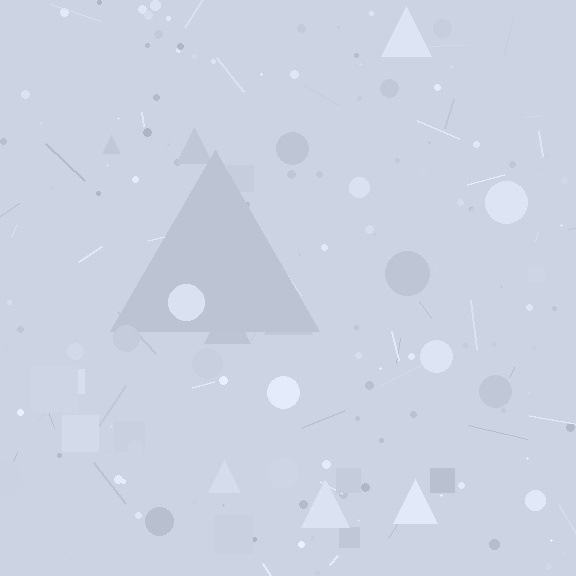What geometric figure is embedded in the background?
A triangle is embedded in the background.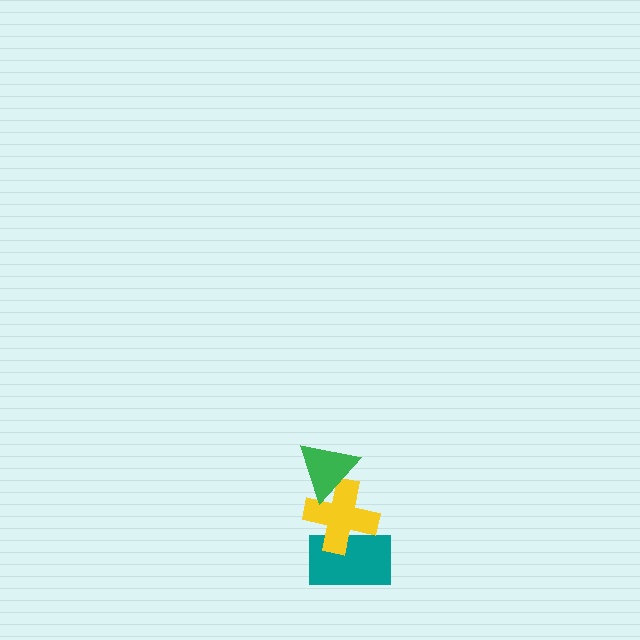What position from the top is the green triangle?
The green triangle is 1st from the top.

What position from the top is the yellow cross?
The yellow cross is 2nd from the top.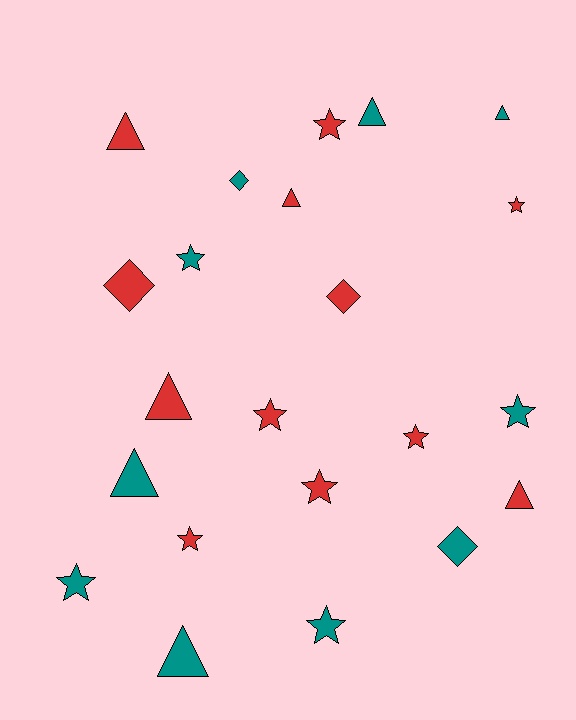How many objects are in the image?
There are 22 objects.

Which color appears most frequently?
Red, with 12 objects.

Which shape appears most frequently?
Star, with 10 objects.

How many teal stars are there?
There are 4 teal stars.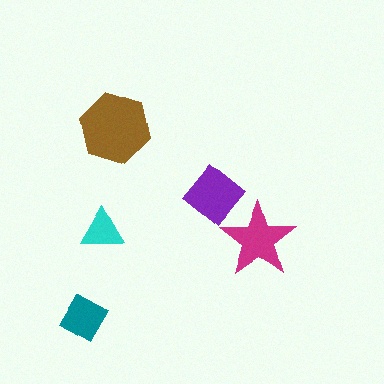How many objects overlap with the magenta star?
1 object overlaps with the magenta star.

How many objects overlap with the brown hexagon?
0 objects overlap with the brown hexagon.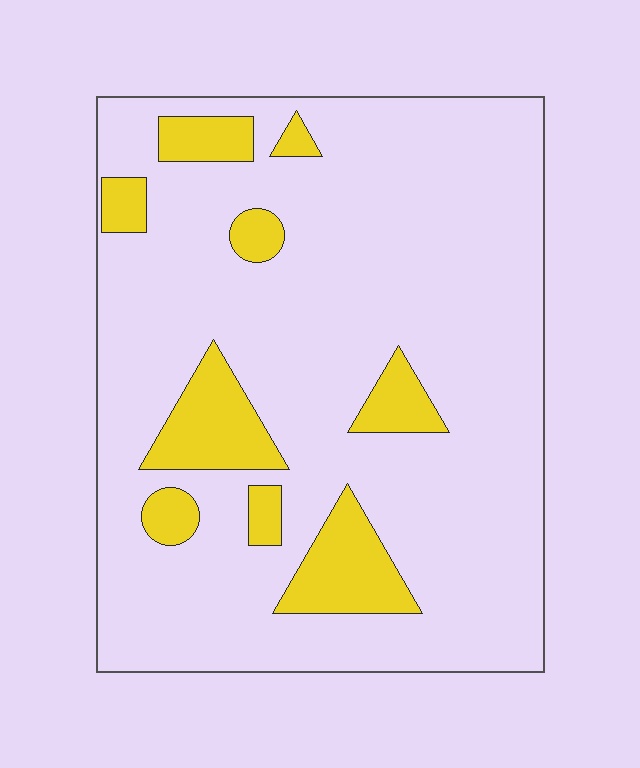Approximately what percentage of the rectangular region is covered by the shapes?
Approximately 15%.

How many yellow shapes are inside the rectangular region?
9.